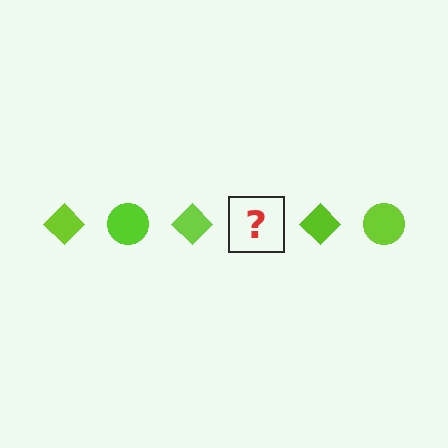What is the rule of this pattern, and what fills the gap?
The rule is that the pattern cycles through diamond, circle shapes in lime. The gap should be filled with a lime circle.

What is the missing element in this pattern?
The missing element is a lime circle.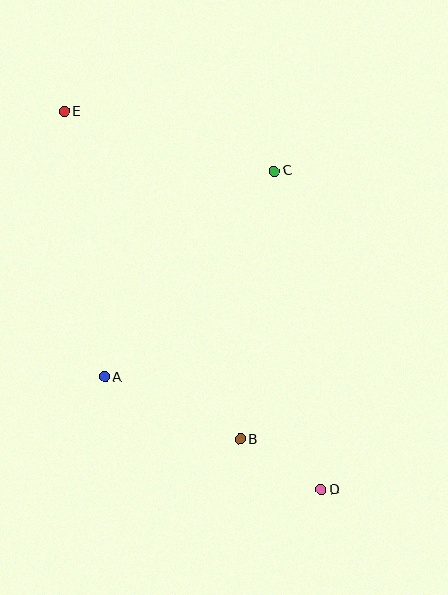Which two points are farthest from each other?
Points D and E are farthest from each other.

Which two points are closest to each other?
Points B and D are closest to each other.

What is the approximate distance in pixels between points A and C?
The distance between A and C is approximately 267 pixels.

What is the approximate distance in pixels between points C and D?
The distance between C and D is approximately 322 pixels.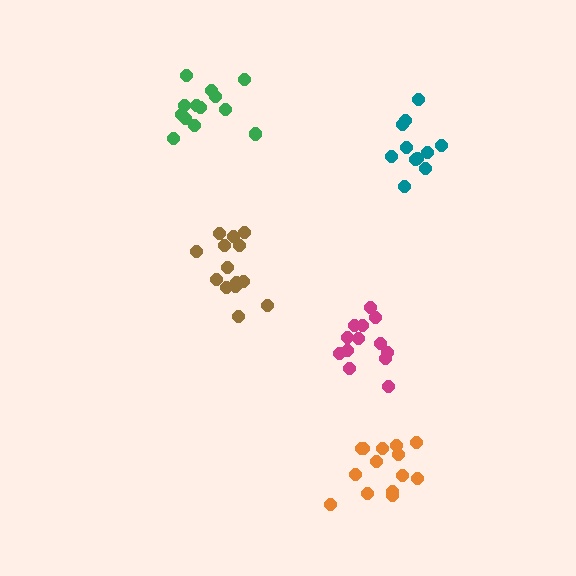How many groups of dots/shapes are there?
There are 5 groups.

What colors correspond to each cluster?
The clusters are colored: green, magenta, brown, orange, teal.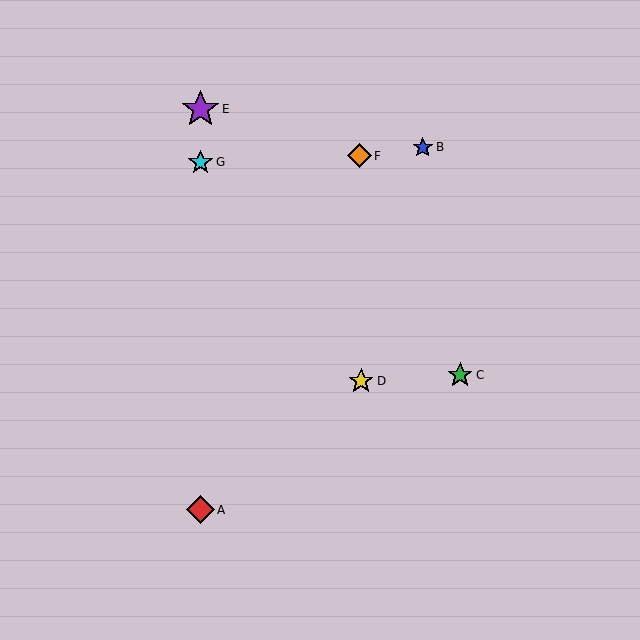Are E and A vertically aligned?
Yes, both are at x≈200.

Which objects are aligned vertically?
Objects A, E, G are aligned vertically.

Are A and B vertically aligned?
No, A is at x≈200 and B is at x≈423.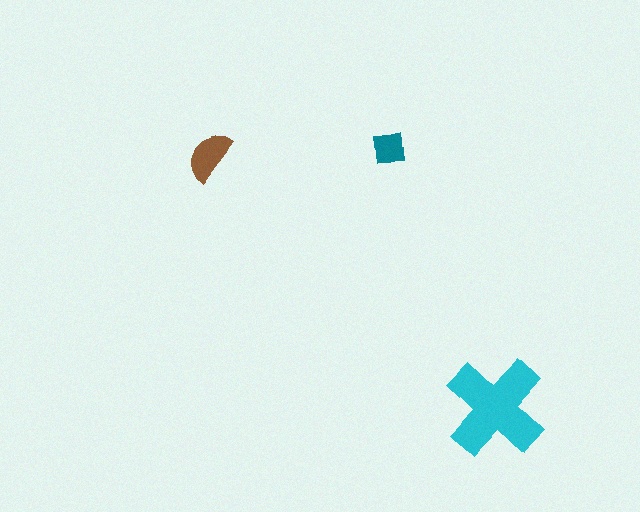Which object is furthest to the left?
The brown semicircle is leftmost.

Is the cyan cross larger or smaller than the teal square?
Larger.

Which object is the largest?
The cyan cross.